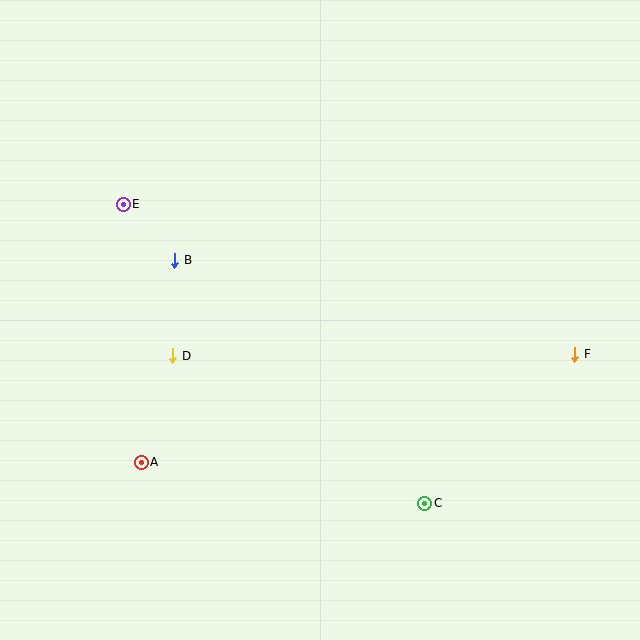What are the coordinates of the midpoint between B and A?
The midpoint between B and A is at (158, 361).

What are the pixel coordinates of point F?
Point F is at (575, 354).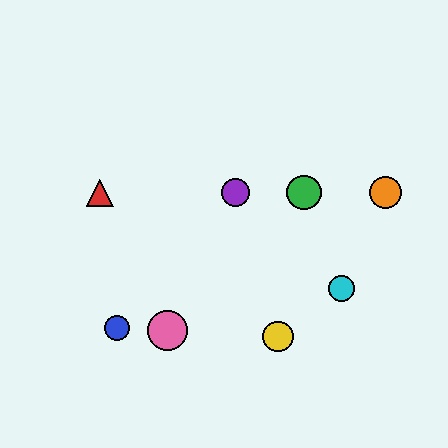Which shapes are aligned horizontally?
The red triangle, the green circle, the purple circle, the orange circle are aligned horizontally.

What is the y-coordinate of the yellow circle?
The yellow circle is at y≈337.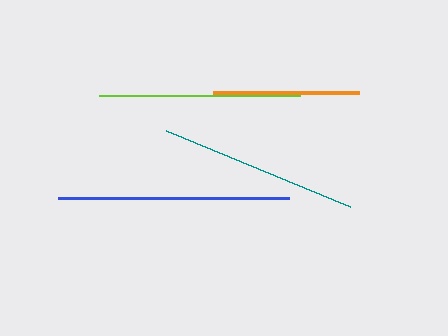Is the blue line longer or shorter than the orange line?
The blue line is longer than the orange line.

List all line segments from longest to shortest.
From longest to shortest: blue, lime, teal, orange.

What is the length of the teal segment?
The teal segment is approximately 199 pixels long.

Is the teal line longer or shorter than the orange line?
The teal line is longer than the orange line.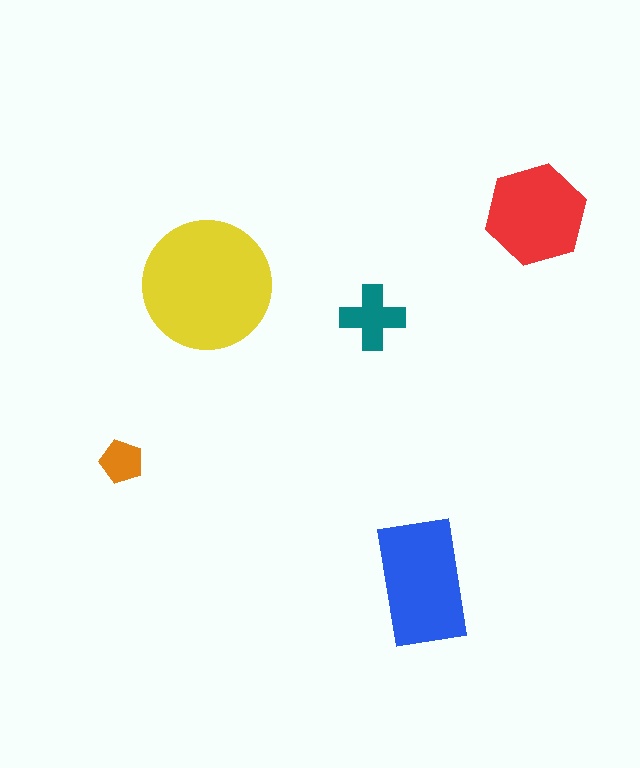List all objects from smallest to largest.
The orange pentagon, the teal cross, the red hexagon, the blue rectangle, the yellow circle.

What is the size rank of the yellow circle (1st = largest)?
1st.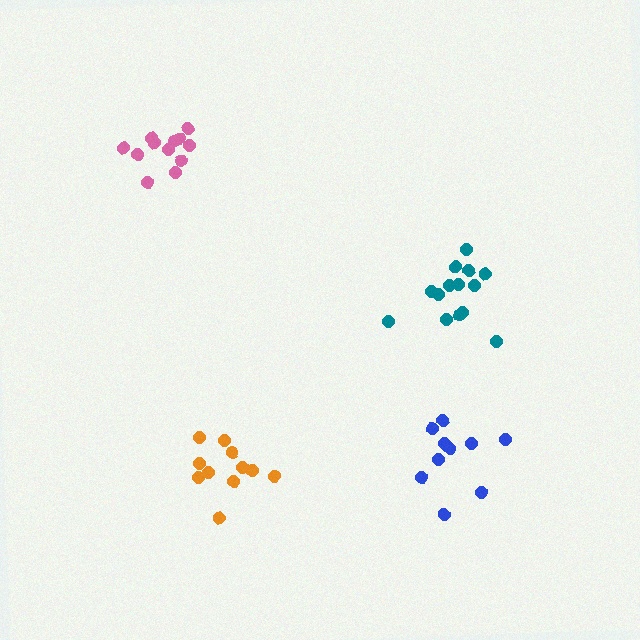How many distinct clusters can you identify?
There are 4 distinct clusters.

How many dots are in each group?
Group 1: 12 dots, Group 2: 14 dots, Group 3: 10 dots, Group 4: 11 dots (47 total).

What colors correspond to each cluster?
The clusters are colored: pink, teal, blue, orange.